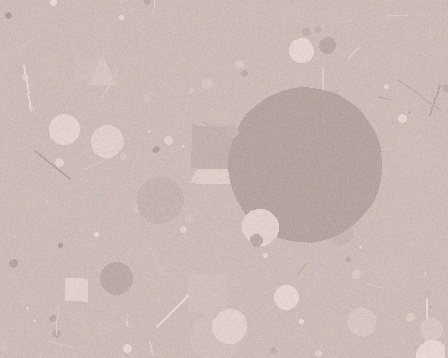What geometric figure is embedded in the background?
A circle is embedded in the background.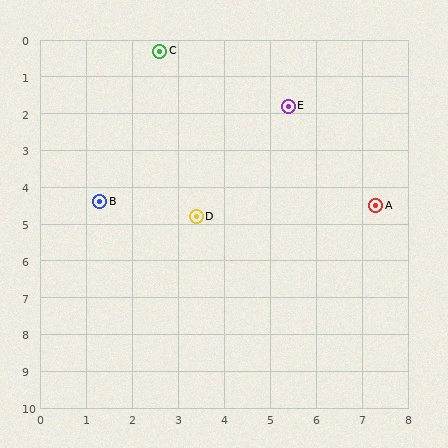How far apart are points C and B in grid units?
Points C and B are about 4.3 grid units apart.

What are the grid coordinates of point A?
Point A is at approximately (7.3, 4.5).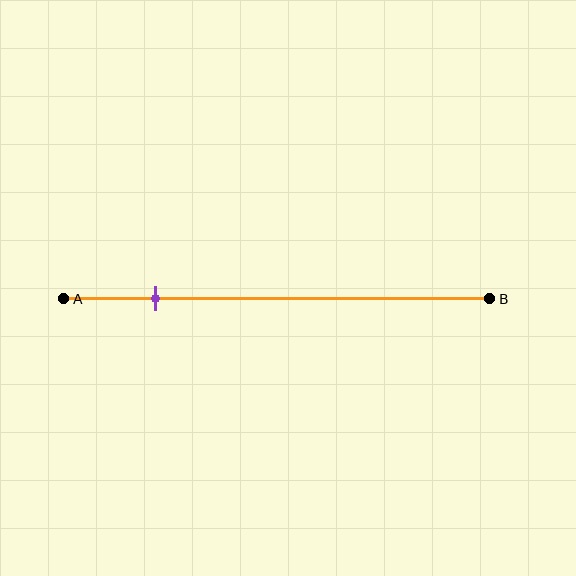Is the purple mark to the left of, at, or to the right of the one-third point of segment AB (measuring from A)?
The purple mark is to the left of the one-third point of segment AB.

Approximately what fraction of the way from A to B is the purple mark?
The purple mark is approximately 20% of the way from A to B.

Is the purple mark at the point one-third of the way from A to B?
No, the mark is at about 20% from A, not at the 33% one-third point.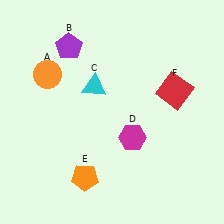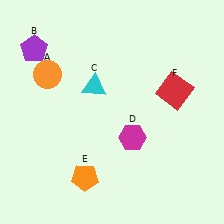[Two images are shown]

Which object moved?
The purple pentagon (B) moved left.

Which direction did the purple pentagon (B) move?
The purple pentagon (B) moved left.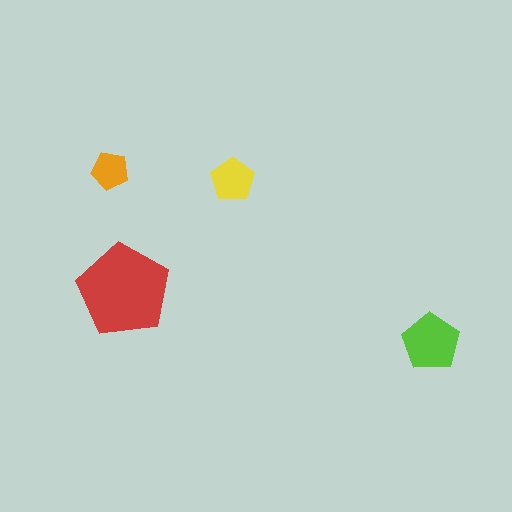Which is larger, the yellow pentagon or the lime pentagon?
The lime one.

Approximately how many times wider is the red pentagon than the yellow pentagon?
About 2 times wider.